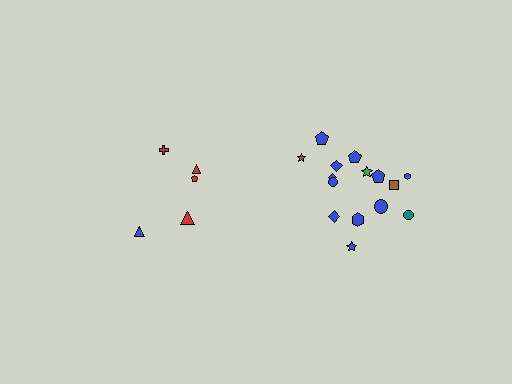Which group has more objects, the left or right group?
The right group.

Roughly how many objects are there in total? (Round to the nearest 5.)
Roughly 20 objects in total.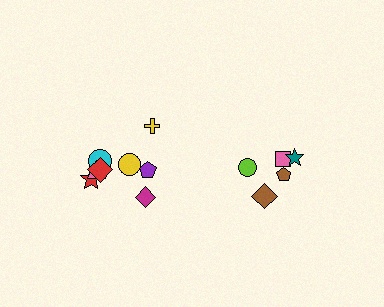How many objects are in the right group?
There are 5 objects.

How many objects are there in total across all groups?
There are 13 objects.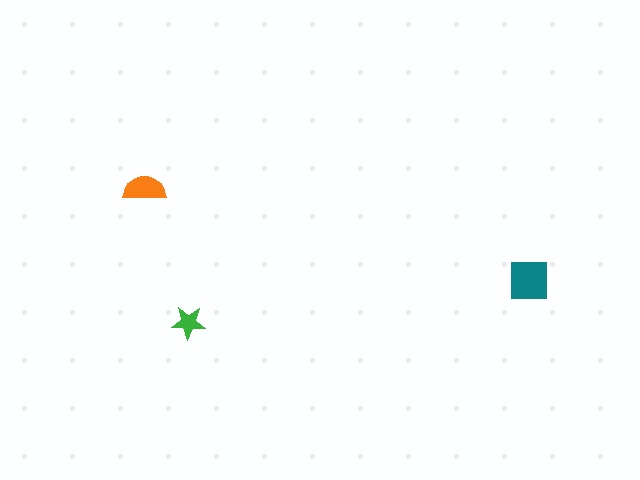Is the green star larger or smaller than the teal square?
Smaller.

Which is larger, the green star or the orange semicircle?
The orange semicircle.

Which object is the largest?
The teal square.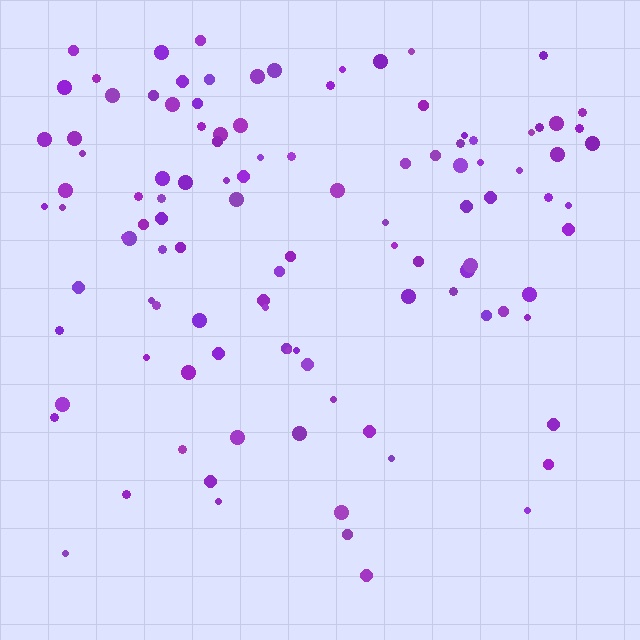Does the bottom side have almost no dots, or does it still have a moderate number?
Still a moderate number, just noticeably fewer than the top.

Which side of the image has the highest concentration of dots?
The top.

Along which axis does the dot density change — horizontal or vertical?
Vertical.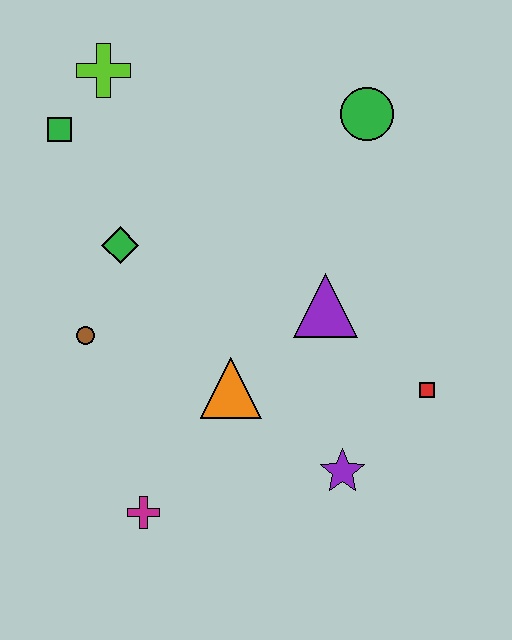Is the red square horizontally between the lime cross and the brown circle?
No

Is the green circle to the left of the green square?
No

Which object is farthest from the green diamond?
The red square is farthest from the green diamond.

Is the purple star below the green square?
Yes